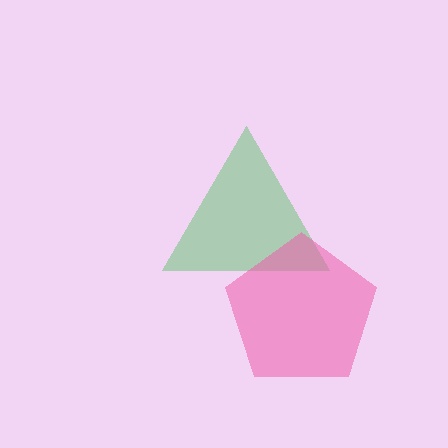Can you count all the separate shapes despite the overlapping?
Yes, there are 2 separate shapes.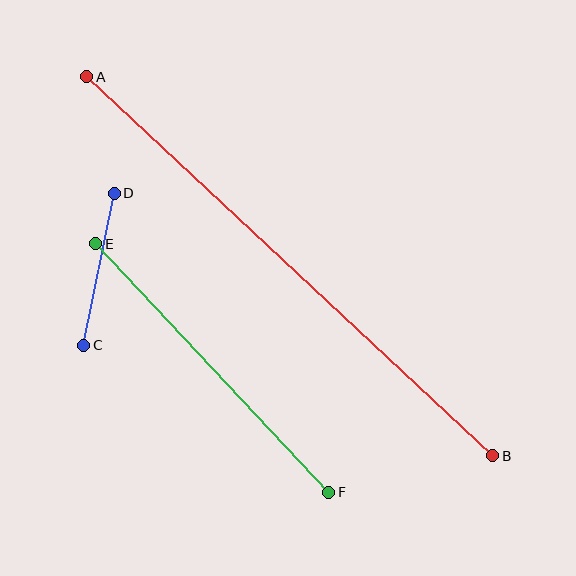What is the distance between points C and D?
The distance is approximately 155 pixels.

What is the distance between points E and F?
The distance is approximately 341 pixels.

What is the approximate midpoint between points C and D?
The midpoint is at approximately (99, 269) pixels.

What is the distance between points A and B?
The distance is approximately 555 pixels.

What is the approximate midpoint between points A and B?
The midpoint is at approximately (290, 266) pixels.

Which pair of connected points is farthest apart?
Points A and B are farthest apart.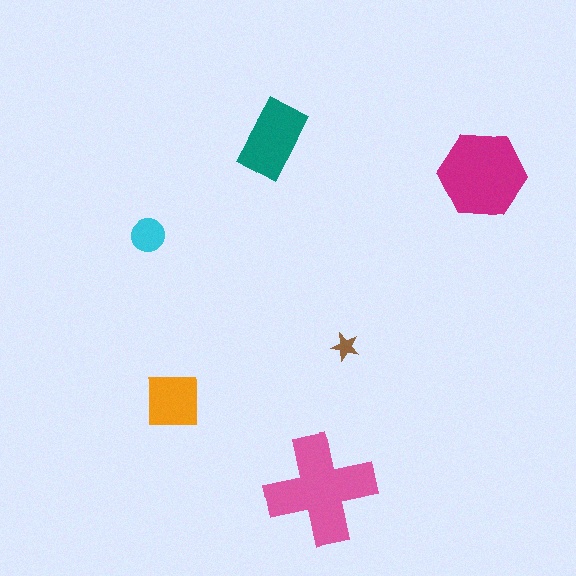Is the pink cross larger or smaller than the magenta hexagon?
Larger.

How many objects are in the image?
There are 6 objects in the image.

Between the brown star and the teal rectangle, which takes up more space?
The teal rectangle.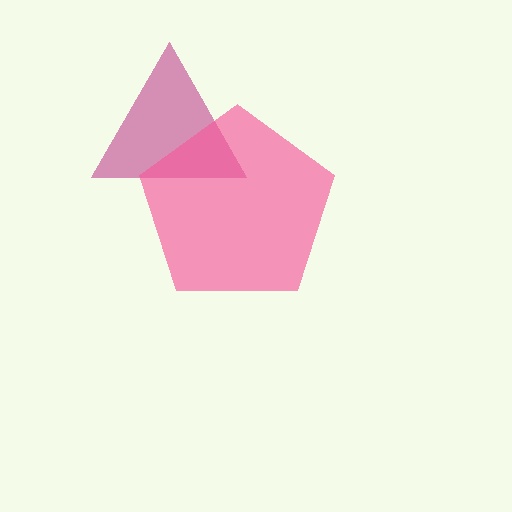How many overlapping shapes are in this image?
There are 2 overlapping shapes in the image.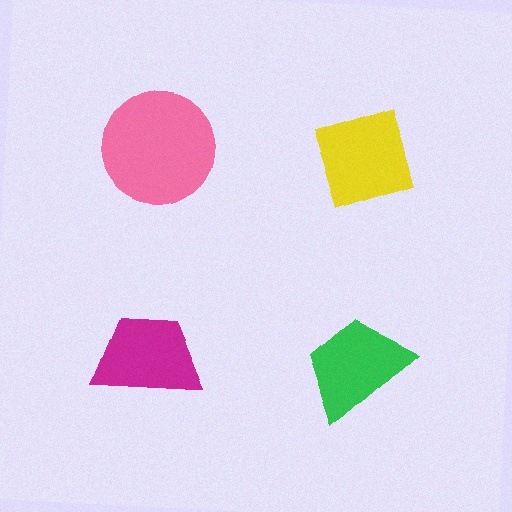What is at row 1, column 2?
A yellow diamond.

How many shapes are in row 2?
2 shapes.